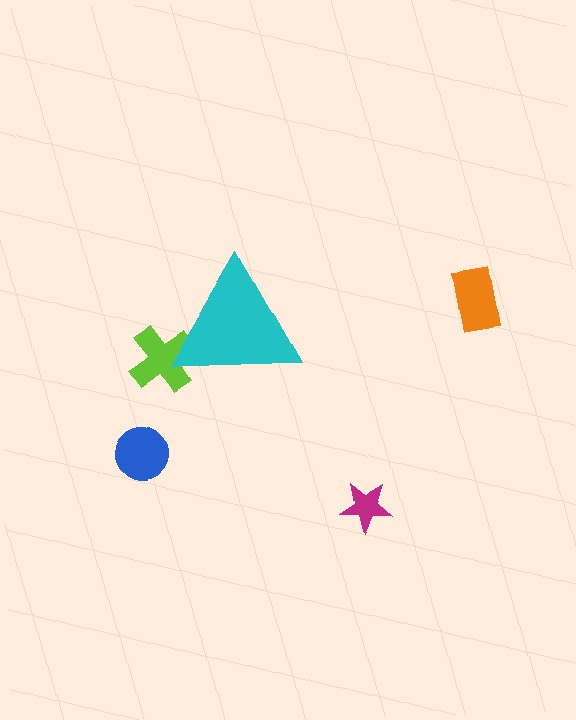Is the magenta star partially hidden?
No, the magenta star is fully visible.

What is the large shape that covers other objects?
A cyan triangle.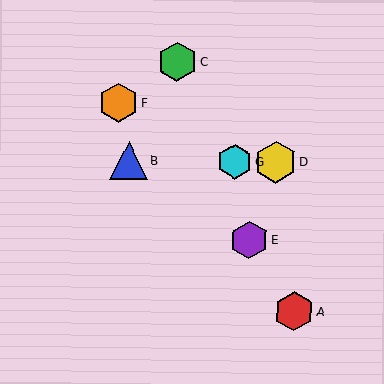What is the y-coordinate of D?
Object D is at y≈162.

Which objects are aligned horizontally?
Objects B, D, G are aligned horizontally.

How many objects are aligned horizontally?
3 objects (B, D, G) are aligned horizontally.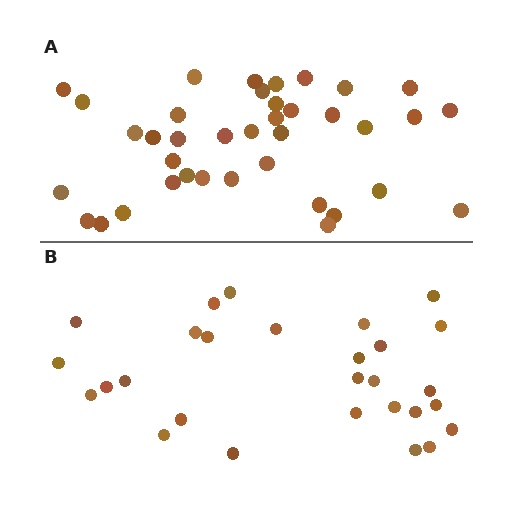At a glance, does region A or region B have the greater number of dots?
Region A (the top region) has more dots.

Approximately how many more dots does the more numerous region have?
Region A has roughly 10 or so more dots than region B.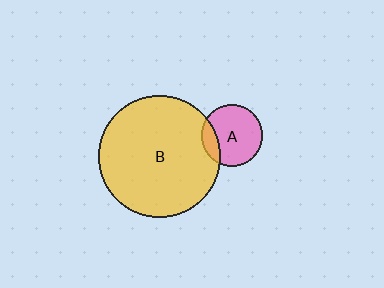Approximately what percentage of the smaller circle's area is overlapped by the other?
Approximately 20%.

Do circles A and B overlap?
Yes.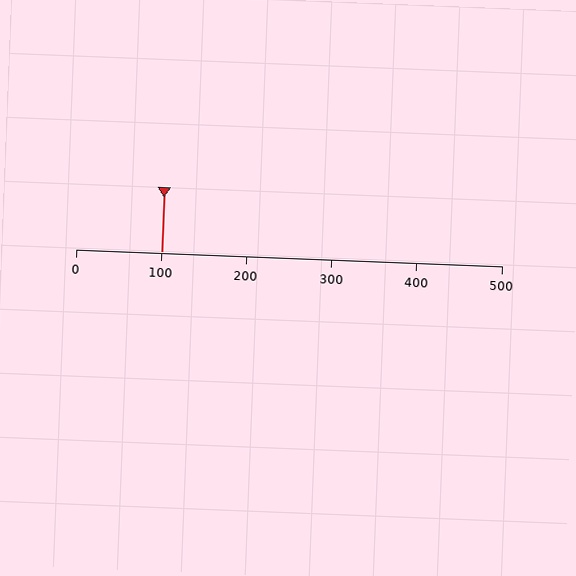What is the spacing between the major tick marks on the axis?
The major ticks are spaced 100 apart.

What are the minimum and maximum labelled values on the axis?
The axis runs from 0 to 500.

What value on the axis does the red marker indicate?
The marker indicates approximately 100.